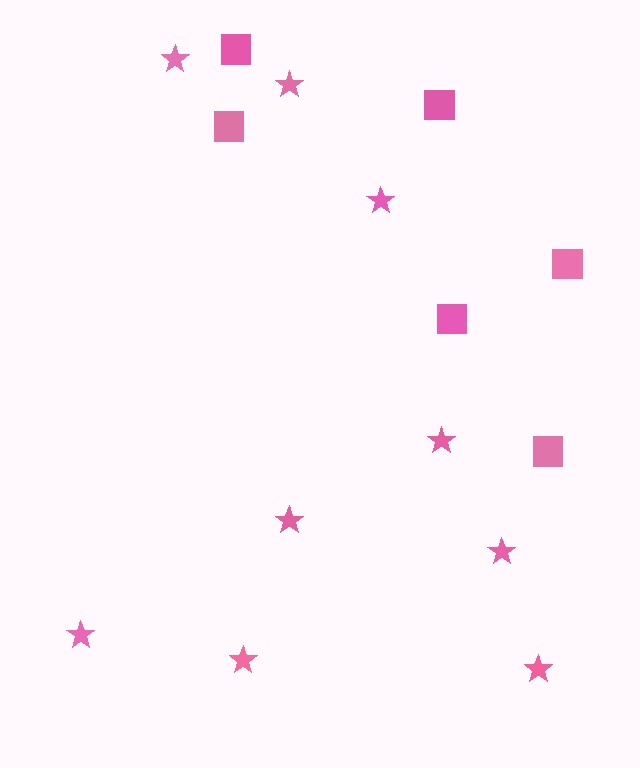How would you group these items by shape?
There are 2 groups: one group of squares (6) and one group of stars (9).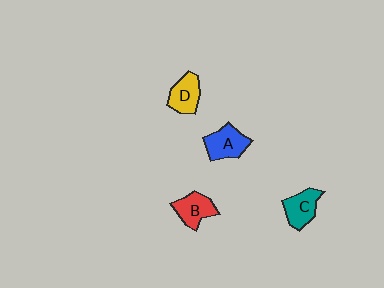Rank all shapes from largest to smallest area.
From largest to smallest: A (blue), B (red), C (teal), D (yellow).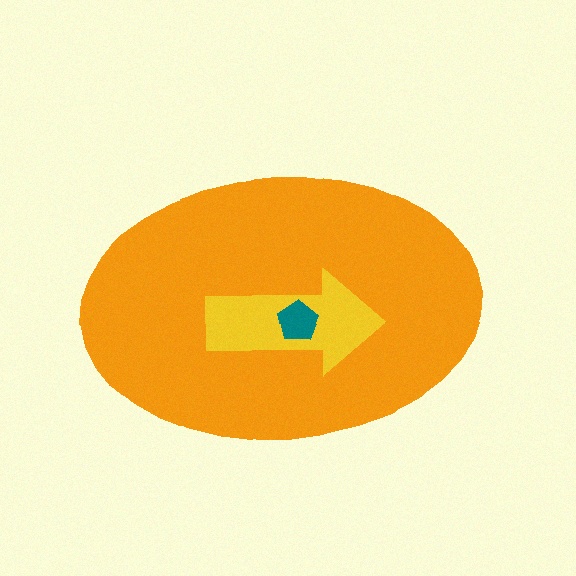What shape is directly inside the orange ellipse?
The yellow arrow.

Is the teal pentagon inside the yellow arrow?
Yes.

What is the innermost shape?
The teal pentagon.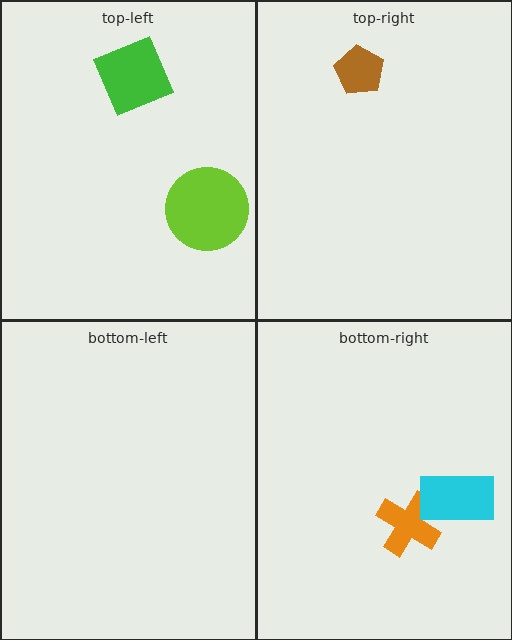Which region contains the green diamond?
The top-left region.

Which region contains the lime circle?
The top-left region.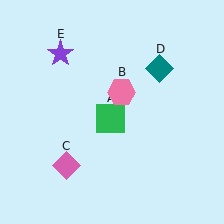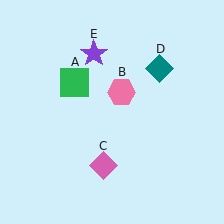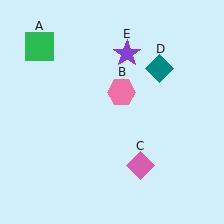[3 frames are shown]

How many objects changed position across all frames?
3 objects changed position: green square (object A), pink diamond (object C), purple star (object E).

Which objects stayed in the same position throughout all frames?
Pink hexagon (object B) and teal diamond (object D) remained stationary.